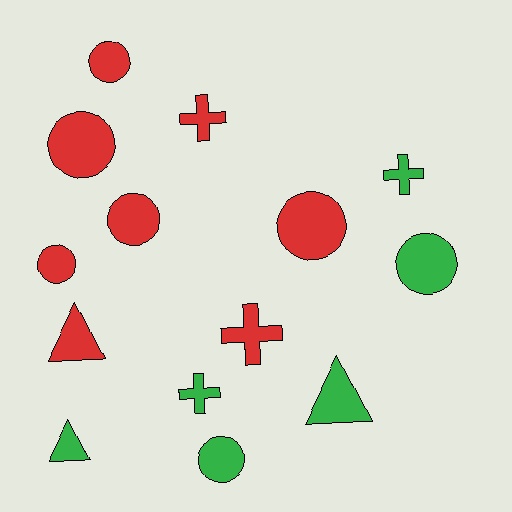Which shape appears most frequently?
Circle, with 7 objects.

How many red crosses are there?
There are 2 red crosses.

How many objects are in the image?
There are 14 objects.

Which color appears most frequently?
Red, with 8 objects.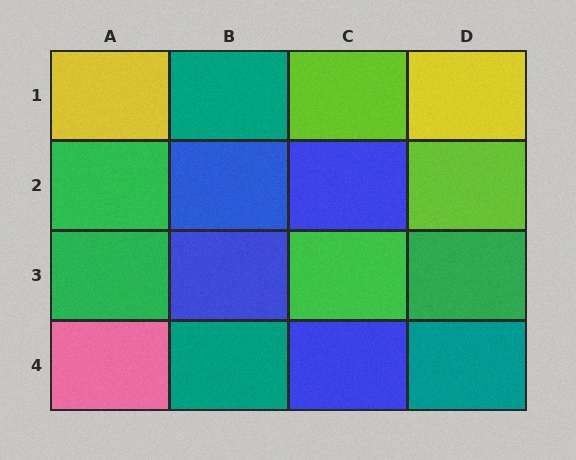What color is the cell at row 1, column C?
Lime.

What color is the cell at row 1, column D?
Yellow.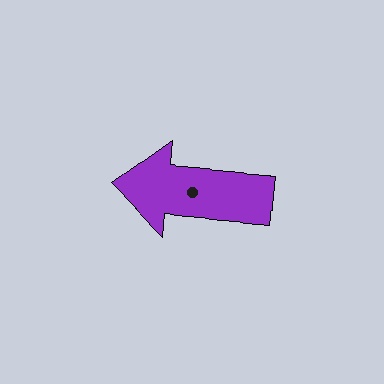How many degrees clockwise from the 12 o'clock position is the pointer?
Approximately 275 degrees.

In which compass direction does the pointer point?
West.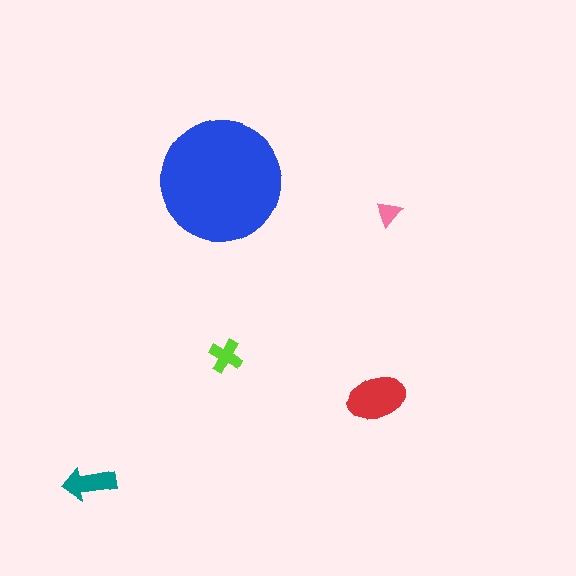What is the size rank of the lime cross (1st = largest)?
4th.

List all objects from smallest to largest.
The pink triangle, the lime cross, the teal arrow, the red ellipse, the blue circle.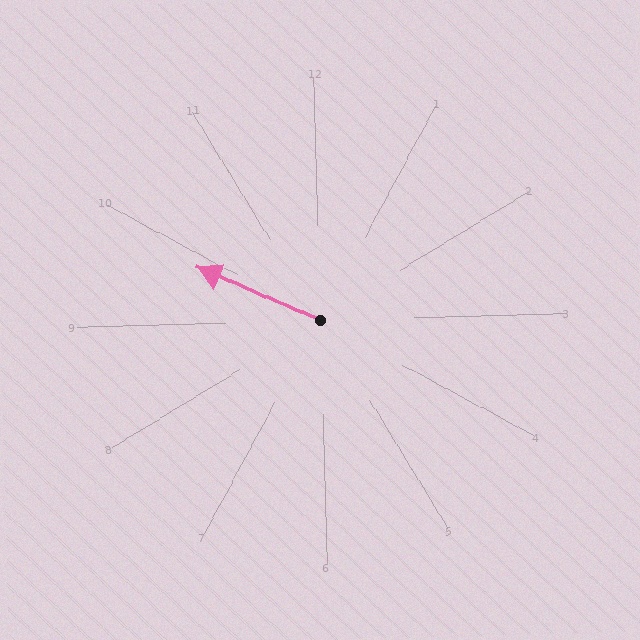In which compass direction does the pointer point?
Northwest.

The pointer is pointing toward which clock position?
Roughly 10 o'clock.